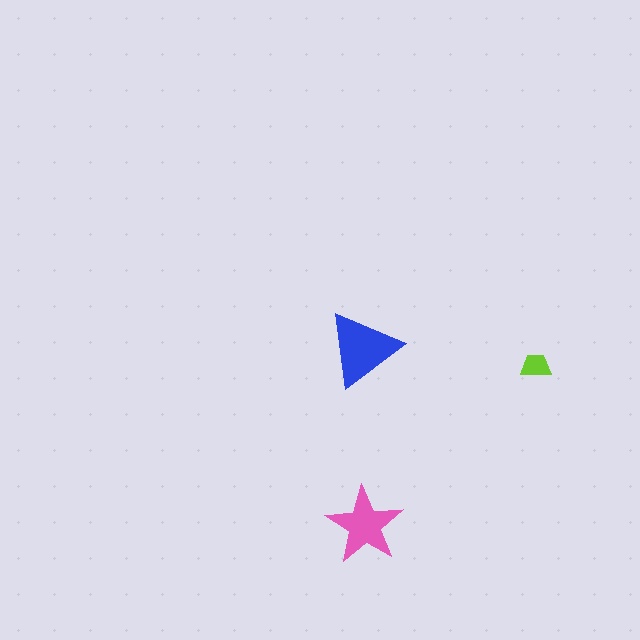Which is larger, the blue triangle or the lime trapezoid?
The blue triangle.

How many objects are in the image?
There are 3 objects in the image.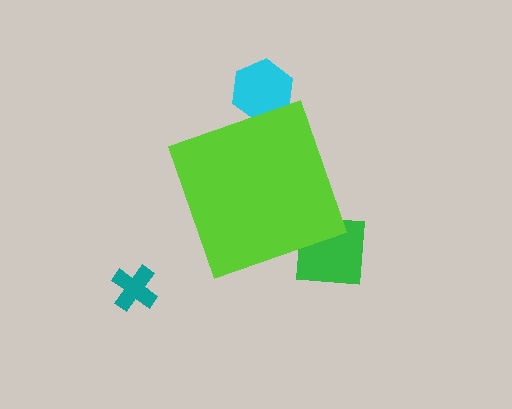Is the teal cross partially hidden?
No, the teal cross is fully visible.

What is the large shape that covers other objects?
A lime diamond.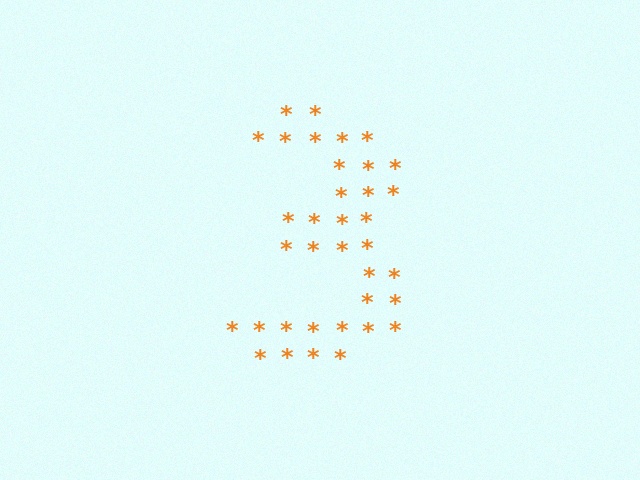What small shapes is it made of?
It is made of small asterisks.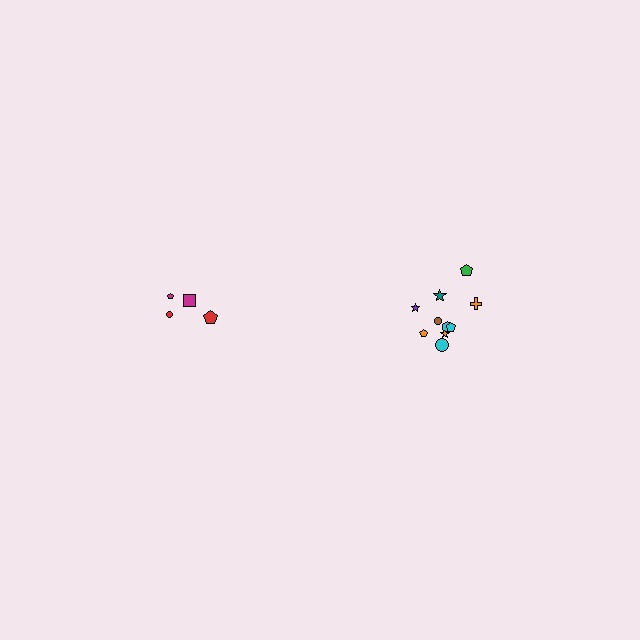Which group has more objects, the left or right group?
The right group.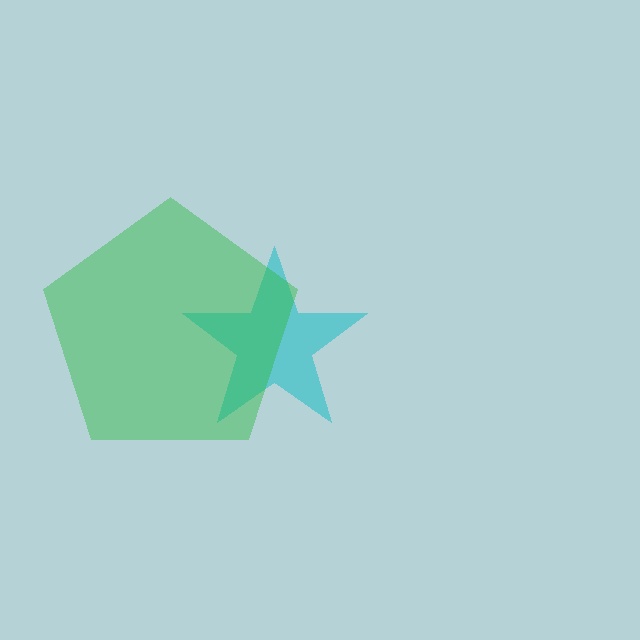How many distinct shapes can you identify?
There are 2 distinct shapes: a cyan star, a green pentagon.